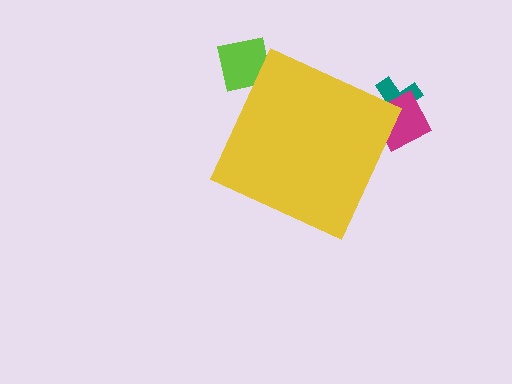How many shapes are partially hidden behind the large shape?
3 shapes are partially hidden.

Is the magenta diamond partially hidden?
Yes, the magenta diamond is partially hidden behind the yellow diamond.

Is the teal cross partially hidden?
Yes, the teal cross is partially hidden behind the yellow diamond.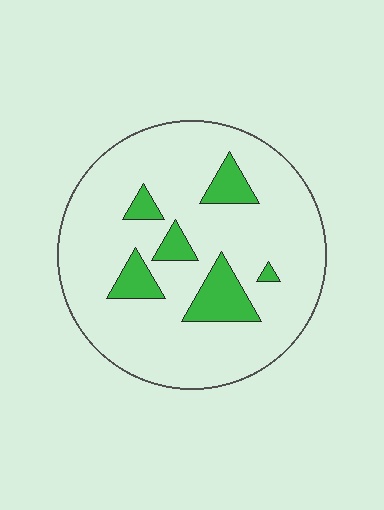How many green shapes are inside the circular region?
6.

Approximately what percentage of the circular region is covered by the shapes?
Approximately 15%.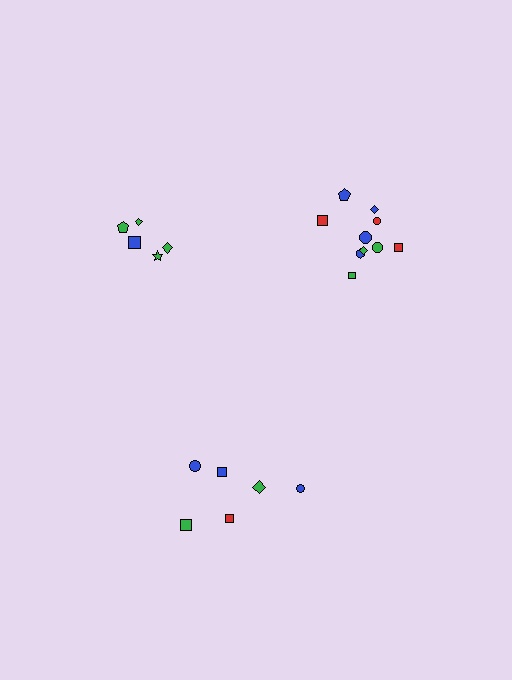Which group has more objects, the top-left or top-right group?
The top-right group.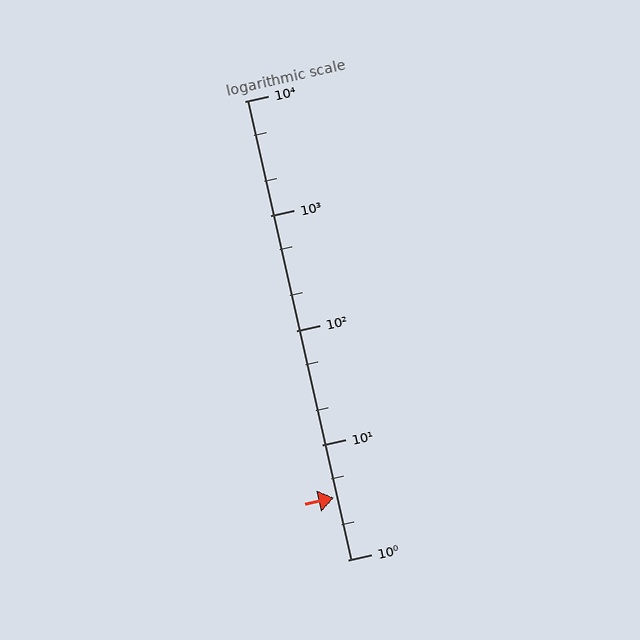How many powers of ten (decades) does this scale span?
The scale spans 4 decades, from 1 to 10000.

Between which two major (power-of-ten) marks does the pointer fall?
The pointer is between 1 and 10.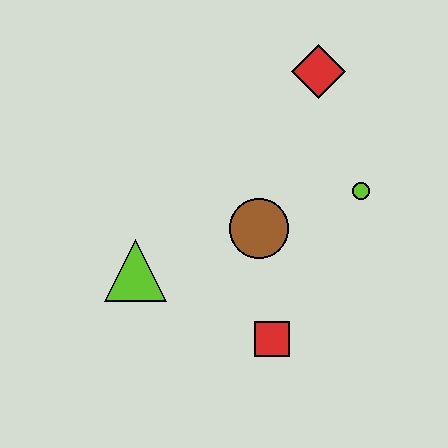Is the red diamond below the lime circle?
No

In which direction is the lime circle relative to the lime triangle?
The lime circle is to the right of the lime triangle.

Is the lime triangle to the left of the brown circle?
Yes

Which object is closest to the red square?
The brown circle is closest to the red square.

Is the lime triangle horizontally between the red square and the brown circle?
No